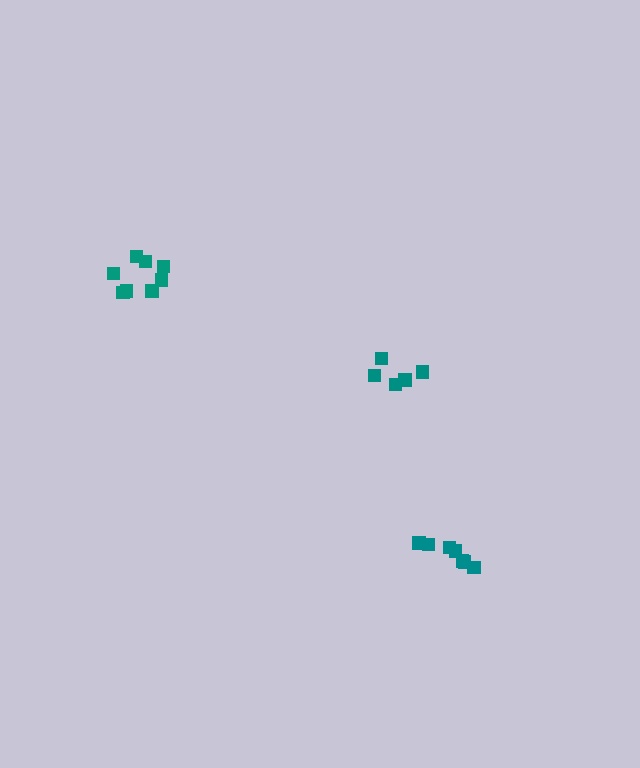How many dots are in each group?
Group 1: 5 dots, Group 2: 8 dots, Group 3: 7 dots (20 total).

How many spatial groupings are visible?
There are 3 spatial groupings.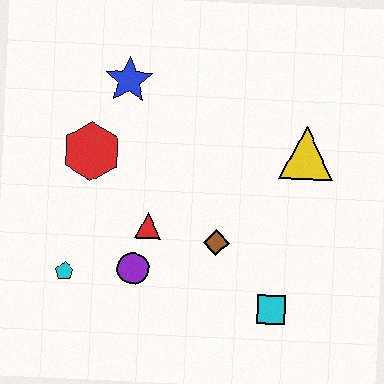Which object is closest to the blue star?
The red hexagon is closest to the blue star.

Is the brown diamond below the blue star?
Yes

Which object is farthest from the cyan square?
The blue star is farthest from the cyan square.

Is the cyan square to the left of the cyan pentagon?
No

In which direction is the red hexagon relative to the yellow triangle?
The red hexagon is to the left of the yellow triangle.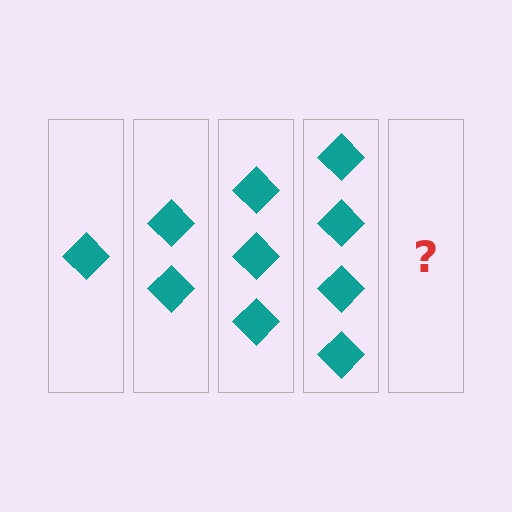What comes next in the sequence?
The next element should be 5 diamonds.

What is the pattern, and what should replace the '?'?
The pattern is that each step adds one more diamond. The '?' should be 5 diamonds.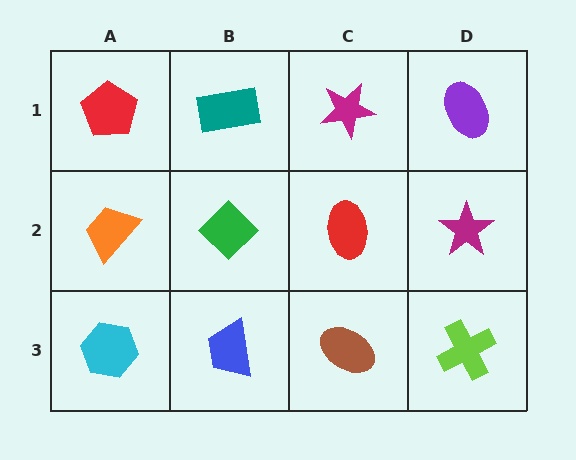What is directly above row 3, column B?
A green diamond.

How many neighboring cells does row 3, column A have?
2.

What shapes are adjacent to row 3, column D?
A magenta star (row 2, column D), a brown ellipse (row 3, column C).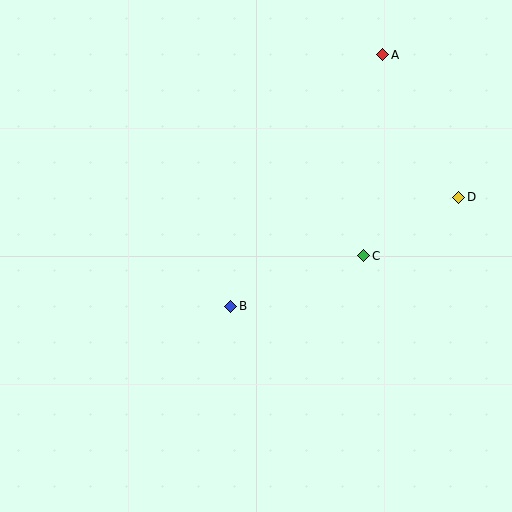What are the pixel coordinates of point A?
Point A is at (383, 55).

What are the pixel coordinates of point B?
Point B is at (231, 306).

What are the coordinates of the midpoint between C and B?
The midpoint between C and B is at (297, 281).